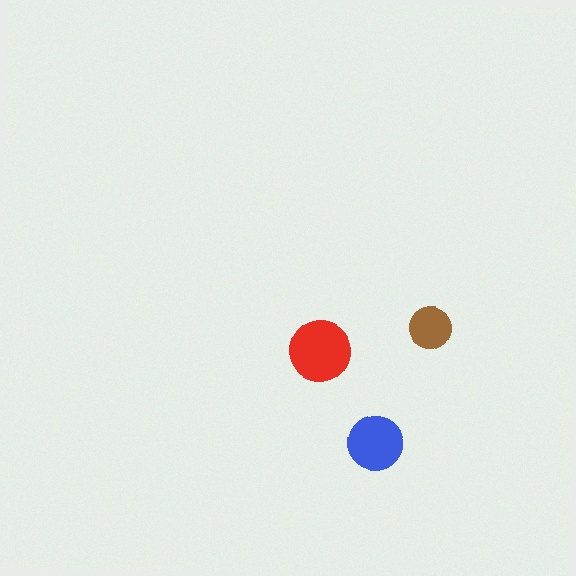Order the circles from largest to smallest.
the red one, the blue one, the brown one.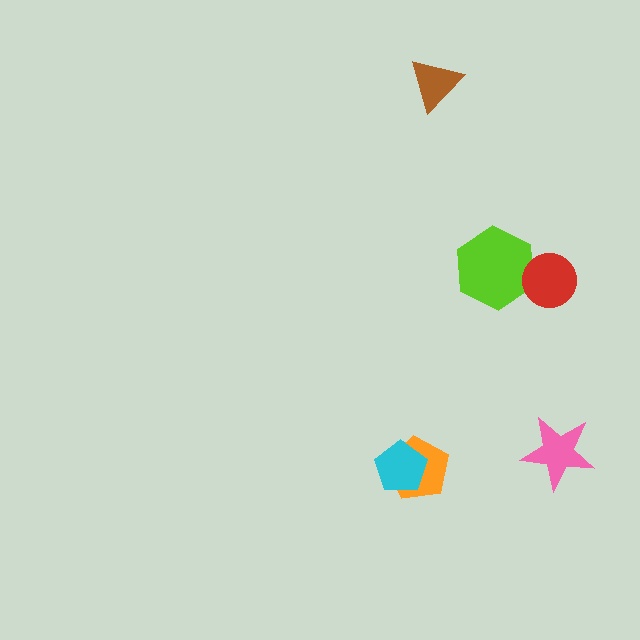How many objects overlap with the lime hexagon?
1 object overlaps with the lime hexagon.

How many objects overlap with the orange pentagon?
1 object overlaps with the orange pentagon.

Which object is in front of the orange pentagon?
The cyan pentagon is in front of the orange pentagon.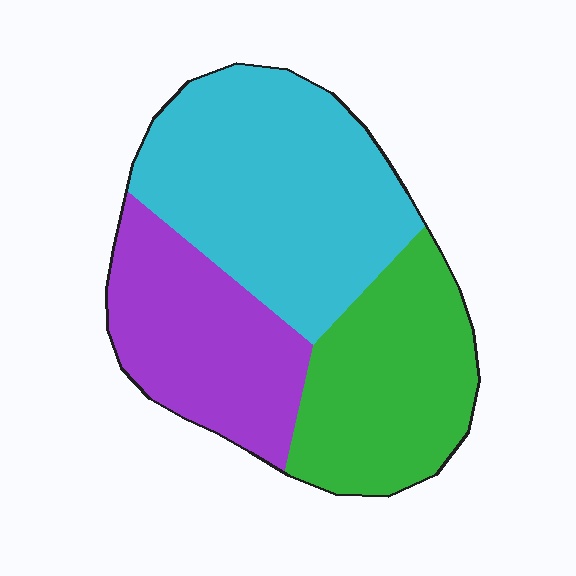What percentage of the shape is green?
Green covers about 30% of the shape.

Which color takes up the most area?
Cyan, at roughly 45%.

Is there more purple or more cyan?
Cyan.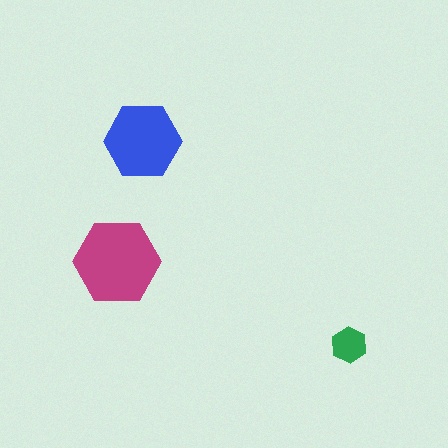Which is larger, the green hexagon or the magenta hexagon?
The magenta one.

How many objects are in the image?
There are 3 objects in the image.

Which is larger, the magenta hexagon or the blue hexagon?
The magenta one.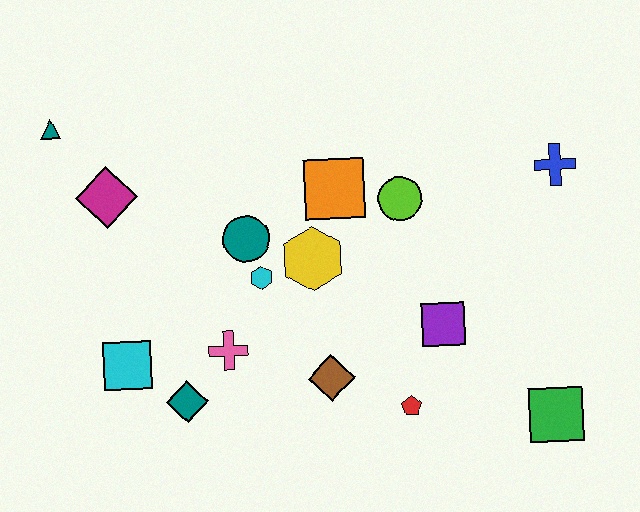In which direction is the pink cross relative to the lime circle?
The pink cross is to the left of the lime circle.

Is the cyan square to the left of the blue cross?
Yes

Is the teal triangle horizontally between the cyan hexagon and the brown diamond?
No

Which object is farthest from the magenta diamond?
The green square is farthest from the magenta diamond.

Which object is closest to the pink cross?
The teal diamond is closest to the pink cross.